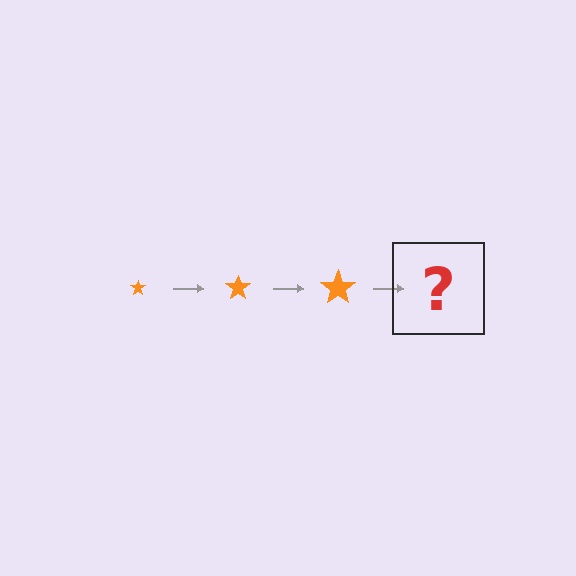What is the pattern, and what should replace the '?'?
The pattern is that the star gets progressively larger each step. The '?' should be an orange star, larger than the previous one.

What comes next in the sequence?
The next element should be an orange star, larger than the previous one.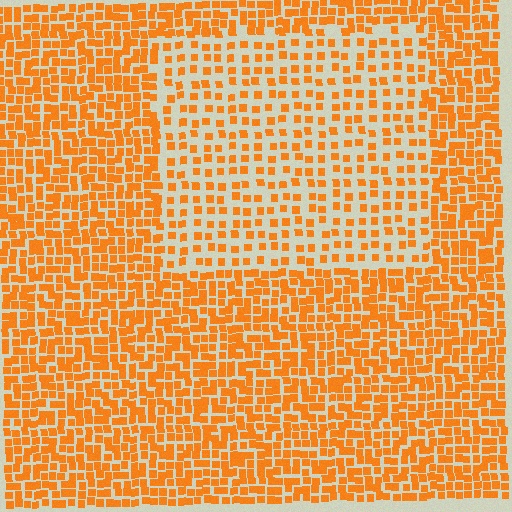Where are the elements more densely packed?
The elements are more densely packed outside the rectangle boundary.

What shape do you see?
I see a rectangle.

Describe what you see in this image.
The image contains small orange elements arranged at two different densities. A rectangle-shaped region is visible where the elements are less densely packed than the surrounding area.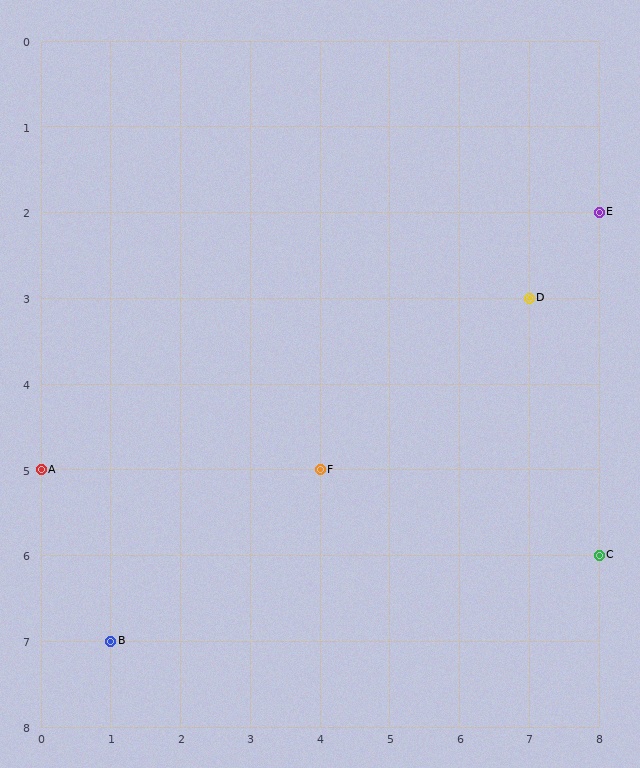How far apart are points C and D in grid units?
Points C and D are 1 column and 3 rows apart (about 3.2 grid units diagonally).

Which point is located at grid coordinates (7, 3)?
Point D is at (7, 3).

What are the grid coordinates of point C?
Point C is at grid coordinates (8, 6).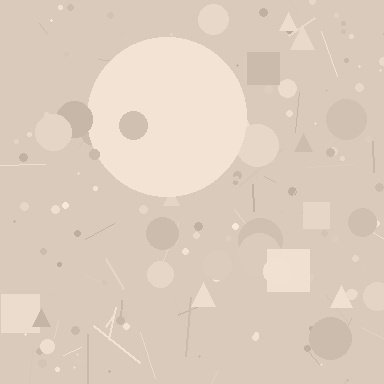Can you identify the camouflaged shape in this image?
The camouflaged shape is a circle.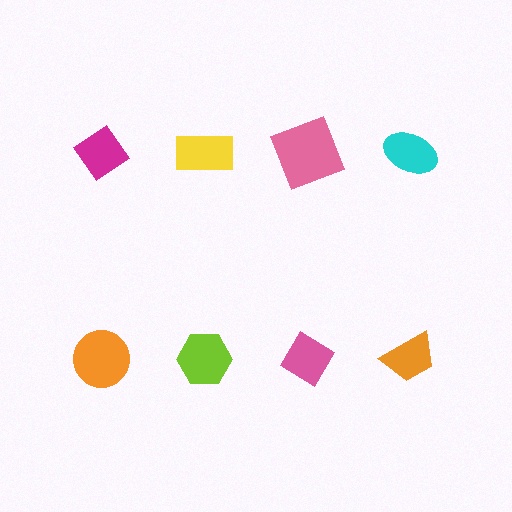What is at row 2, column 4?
An orange trapezoid.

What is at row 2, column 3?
A pink diamond.